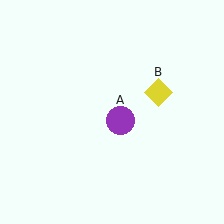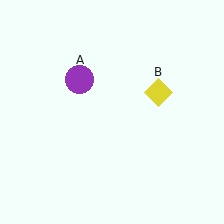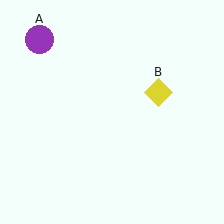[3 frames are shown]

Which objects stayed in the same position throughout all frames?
Yellow diamond (object B) remained stationary.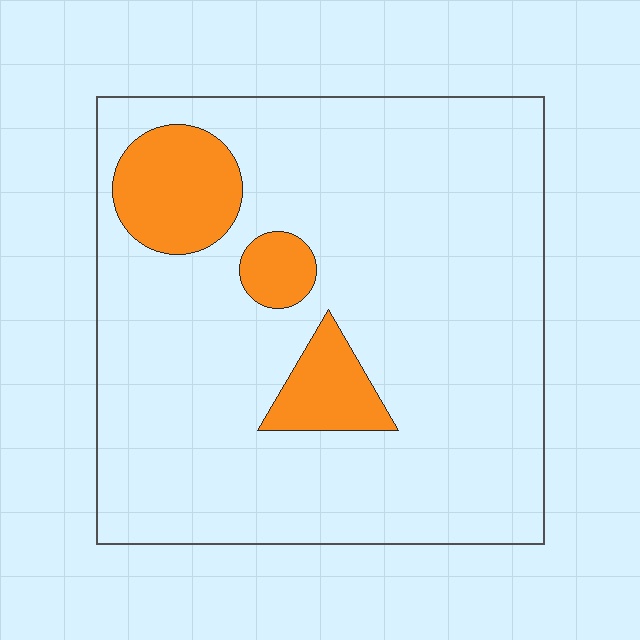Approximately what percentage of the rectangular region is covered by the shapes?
Approximately 15%.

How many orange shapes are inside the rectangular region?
3.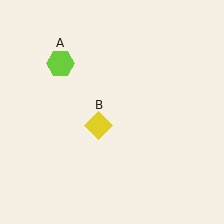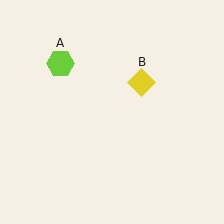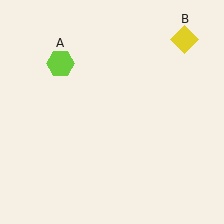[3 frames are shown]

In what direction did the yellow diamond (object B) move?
The yellow diamond (object B) moved up and to the right.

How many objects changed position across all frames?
1 object changed position: yellow diamond (object B).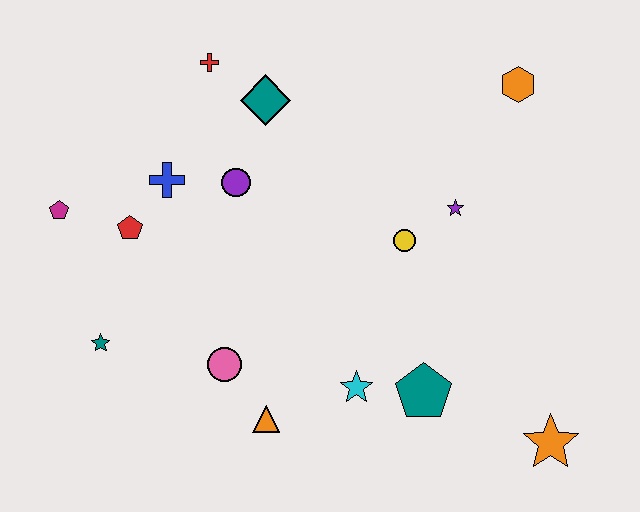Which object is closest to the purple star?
The yellow circle is closest to the purple star.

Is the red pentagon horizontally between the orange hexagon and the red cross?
No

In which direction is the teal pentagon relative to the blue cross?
The teal pentagon is to the right of the blue cross.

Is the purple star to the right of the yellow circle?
Yes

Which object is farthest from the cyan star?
The red cross is farthest from the cyan star.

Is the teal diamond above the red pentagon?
Yes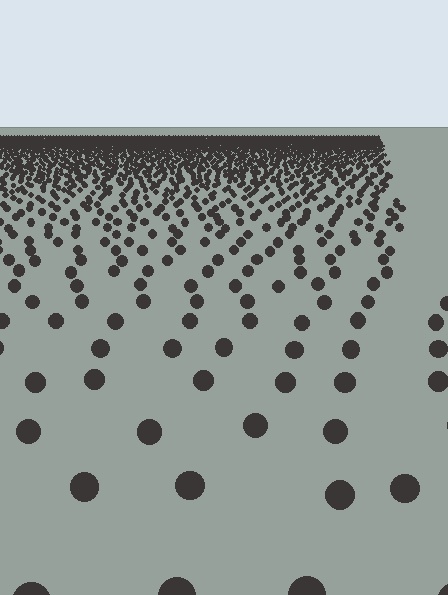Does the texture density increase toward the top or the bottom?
Density increases toward the top.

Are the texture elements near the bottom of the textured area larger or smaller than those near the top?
Larger. Near the bottom, elements are closer to the viewer and appear at a bigger on-screen size.